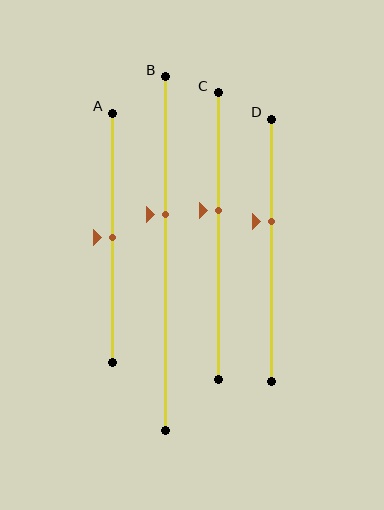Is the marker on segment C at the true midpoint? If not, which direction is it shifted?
No, the marker on segment C is shifted upward by about 9% of the segment length.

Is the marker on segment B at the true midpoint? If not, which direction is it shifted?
No, the marker on segment B is shifted upward by about 11% of the segment length.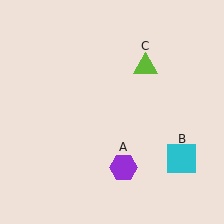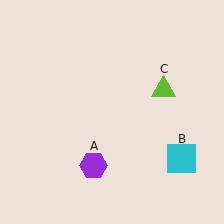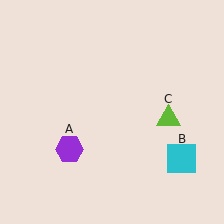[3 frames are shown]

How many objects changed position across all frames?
2 objects changed position: purple hexagon (object A), lime triangle (object C).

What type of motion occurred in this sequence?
The purple hexagon (object A), lime triangle (object C) rotated clockwise around the center of the scene.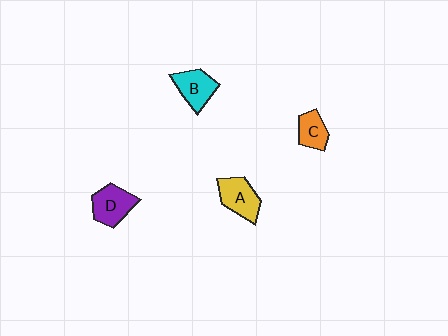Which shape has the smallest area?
Shape C (orange).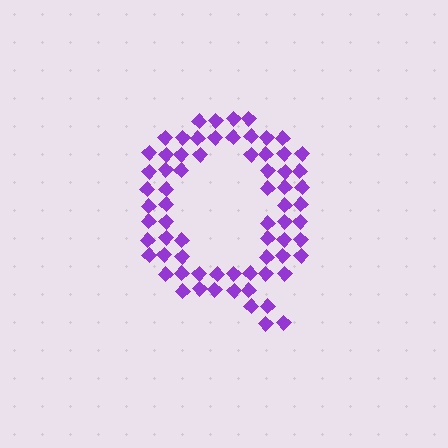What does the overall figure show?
The overall figure shows the letter Q.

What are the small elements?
The small elements are diamonds.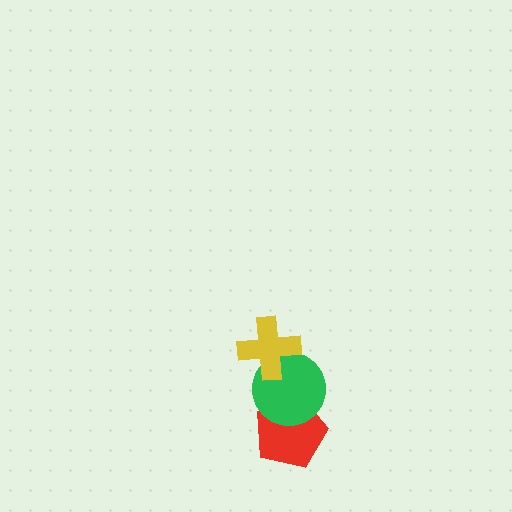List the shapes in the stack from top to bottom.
From top to bottom: the yellow cross, the green circle, the red pentagon.